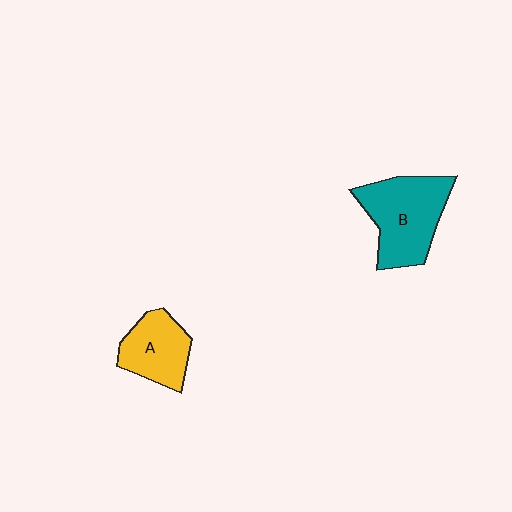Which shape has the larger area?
Shape B (teal).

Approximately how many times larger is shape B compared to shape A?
Approximately 1.5 times.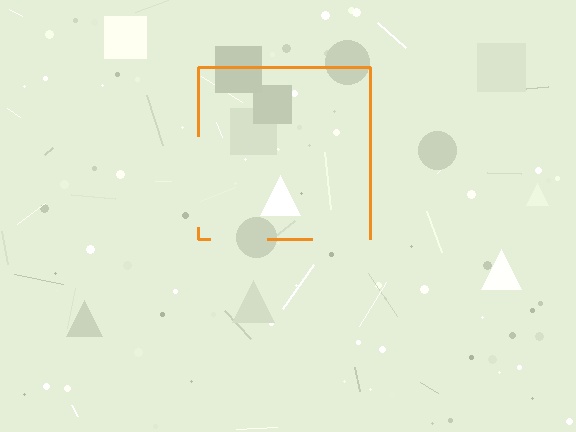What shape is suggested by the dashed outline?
The dashed outline suggests a square.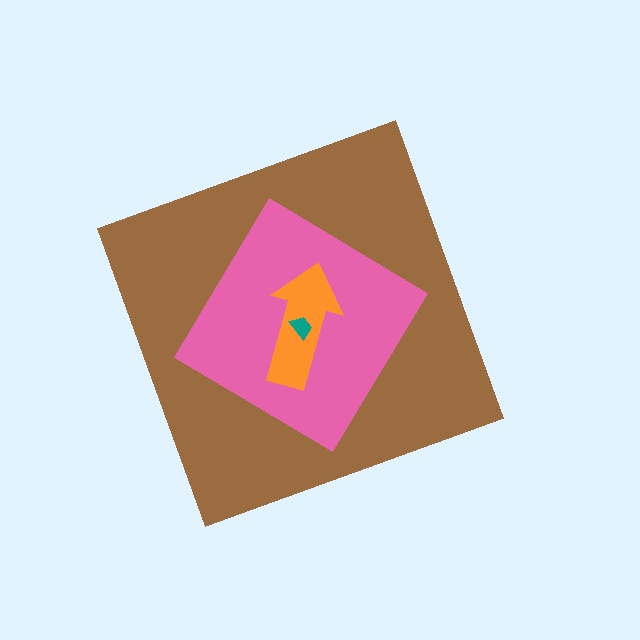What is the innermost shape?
The teal trapezoid.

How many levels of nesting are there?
4.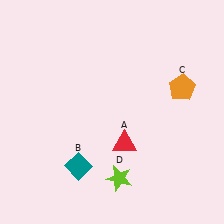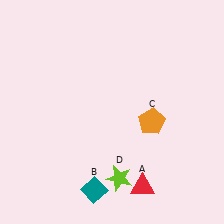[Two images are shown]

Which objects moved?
The objects that moved are: the red triangle (A), the teal diamond (B), the orange pentagon (C).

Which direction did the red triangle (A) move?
The red triangle (A) moved down.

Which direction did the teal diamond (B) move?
The teal diamond (B) moved down.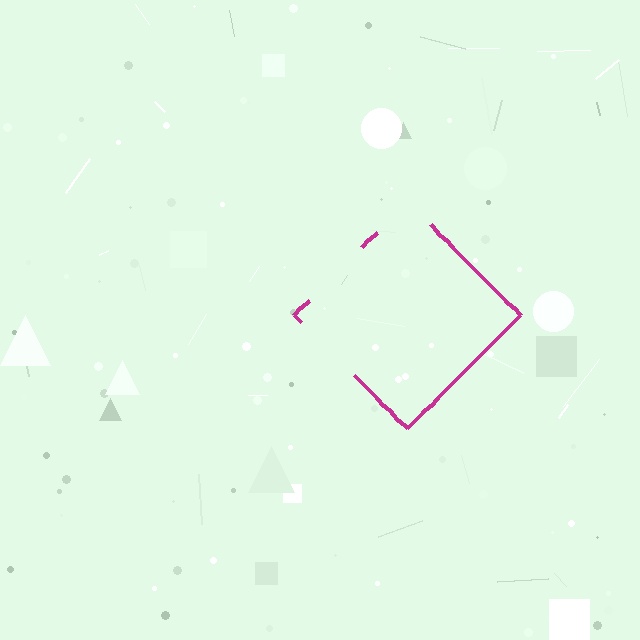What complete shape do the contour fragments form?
The contour fragments form a diamond.